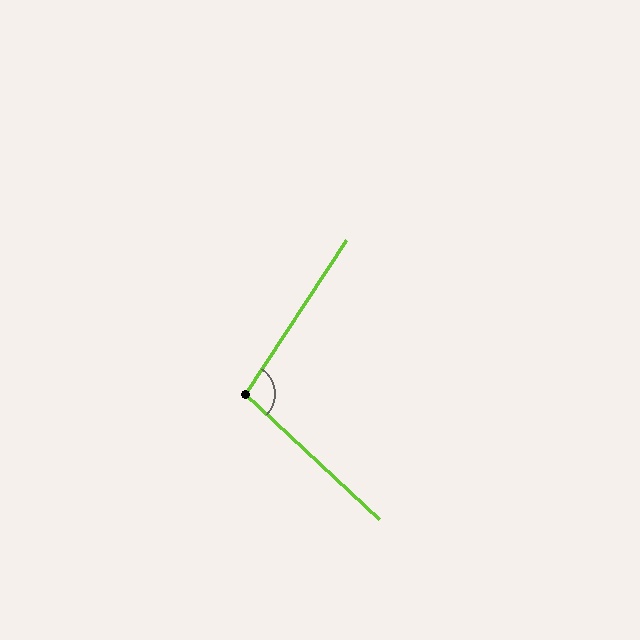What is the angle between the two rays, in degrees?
Approximately 99 degrees.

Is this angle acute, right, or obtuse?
It is obtuse.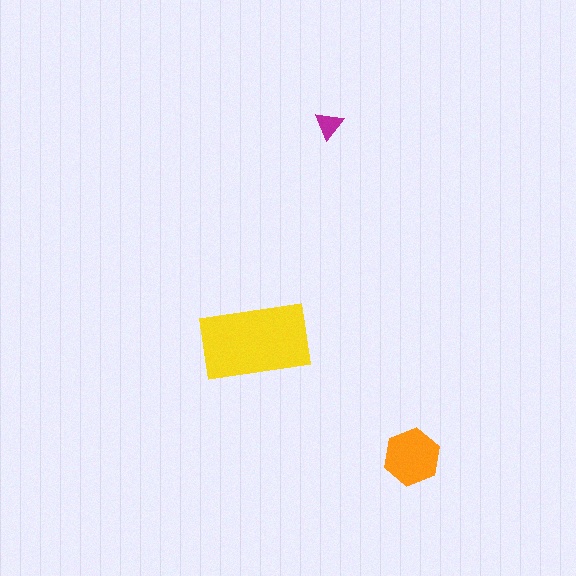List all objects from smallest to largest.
The magenta triangle, the orange hexagon, the yellow rectangle.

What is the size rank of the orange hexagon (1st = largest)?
2nd.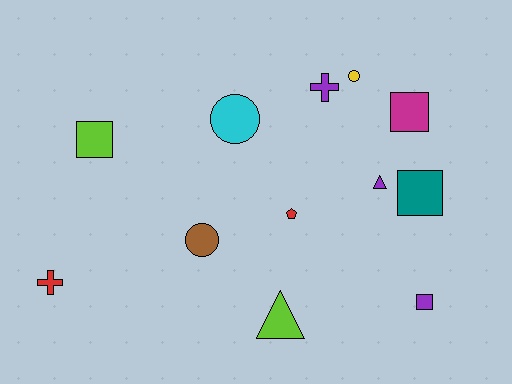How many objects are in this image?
There are 12 objects.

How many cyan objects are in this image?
There is 1 cyan object.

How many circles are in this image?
There are 3 circles.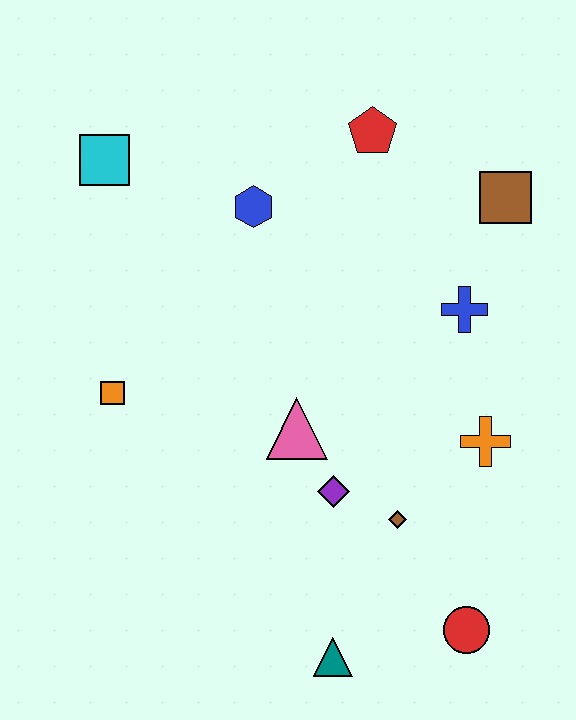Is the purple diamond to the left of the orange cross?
Yes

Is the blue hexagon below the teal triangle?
No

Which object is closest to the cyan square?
The blue hexagon is closest to the cyan square.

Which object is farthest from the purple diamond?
The cyan square is farthest from the purple diamond.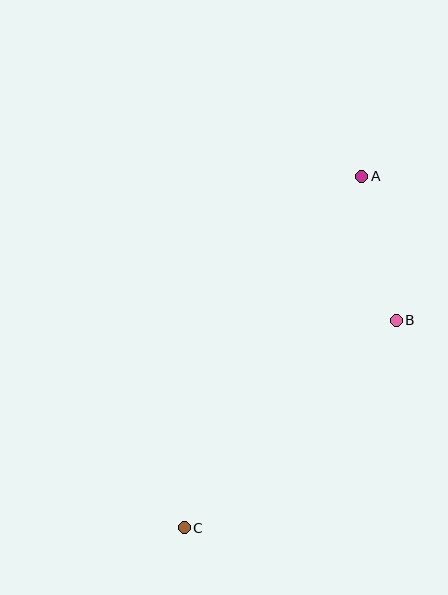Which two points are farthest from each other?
Points A and C are farthest from each other.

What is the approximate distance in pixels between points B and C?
The distance between B and C is approximately 296 pixels.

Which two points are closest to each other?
Points A and B are closest to each other.